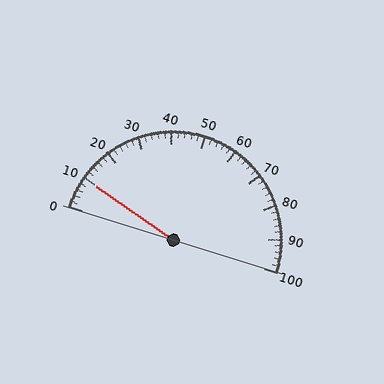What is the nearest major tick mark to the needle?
The nearest major tick mark is 10.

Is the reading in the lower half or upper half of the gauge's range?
The reading is in the lower half of the range (0 to 100).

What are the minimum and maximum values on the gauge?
The gauge ranges from 0 to 100.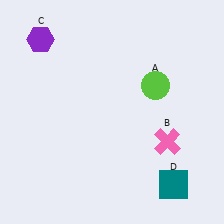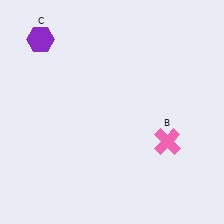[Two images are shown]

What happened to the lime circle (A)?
The lime circle (A) was removed in Image 2. It was in the top-right area of Image 1.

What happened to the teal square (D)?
The teal square (D) was removed in Image 2. It was in the bottom-right area of Image 1.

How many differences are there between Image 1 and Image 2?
There are 2 differences between the two images.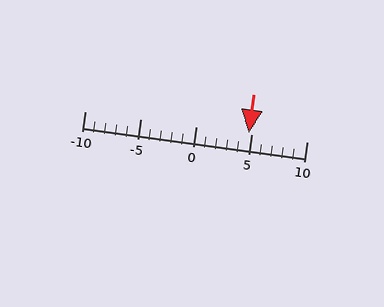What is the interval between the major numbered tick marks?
The major tick marks are spaced 5 units apart.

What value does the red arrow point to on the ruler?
The red arrow points to approximately 5.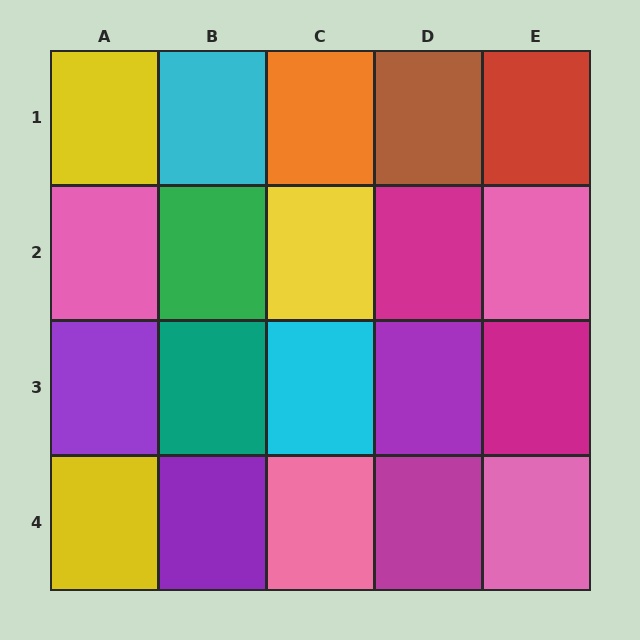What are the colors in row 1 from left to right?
Yellow, cyan, orange, brown, red.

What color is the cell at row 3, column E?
Magenta.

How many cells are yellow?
3 cells are yellow.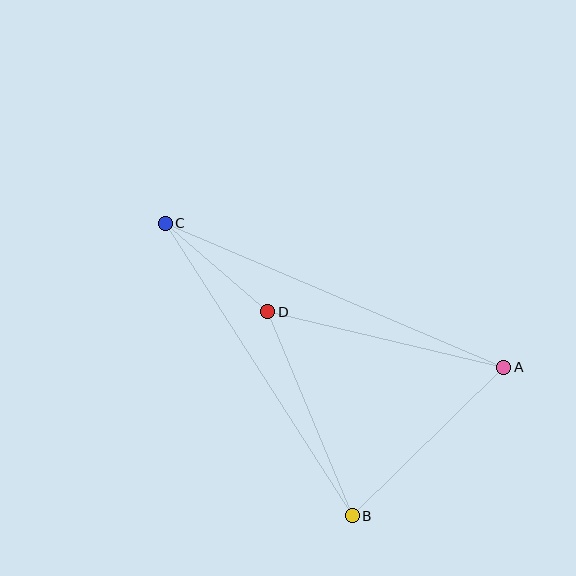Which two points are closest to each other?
Points C and D are closest to each other.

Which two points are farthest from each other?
Points A and C are farthest from each other.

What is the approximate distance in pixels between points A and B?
The distance between A and B is approximately 212 pixels.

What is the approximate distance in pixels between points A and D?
The distance between A and D is approximately 242 pixels.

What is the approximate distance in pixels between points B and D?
The distance between B and D is approximately 221 pixels.